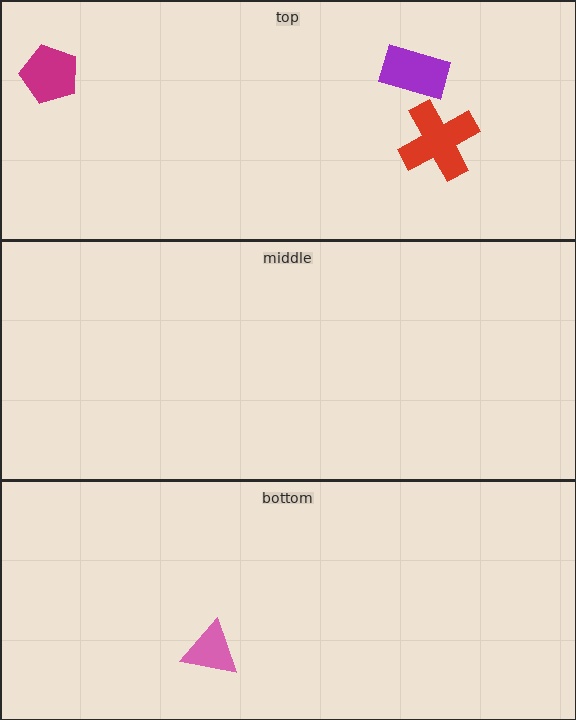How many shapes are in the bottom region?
1.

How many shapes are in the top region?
3.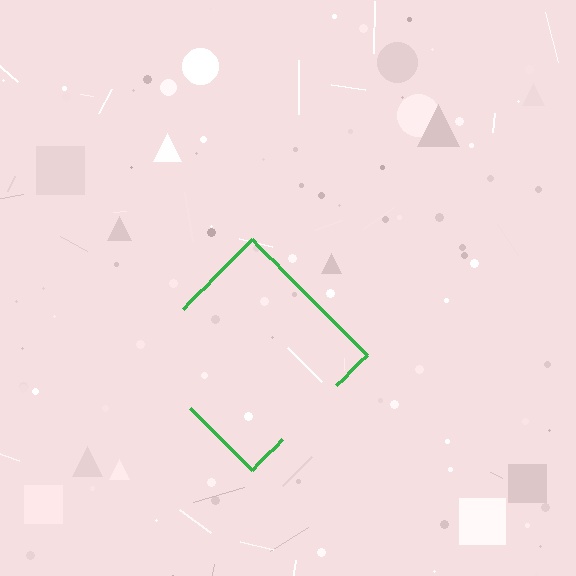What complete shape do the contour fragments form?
The contour fragments form a diamond.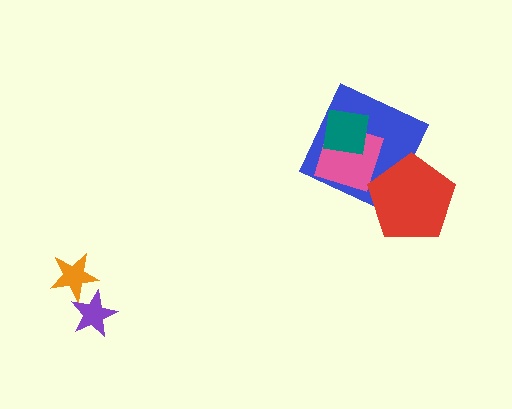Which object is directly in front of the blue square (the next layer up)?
The pink diamond is directly in front of the blue square.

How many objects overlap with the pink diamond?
3 objects overlap with the pink diamond.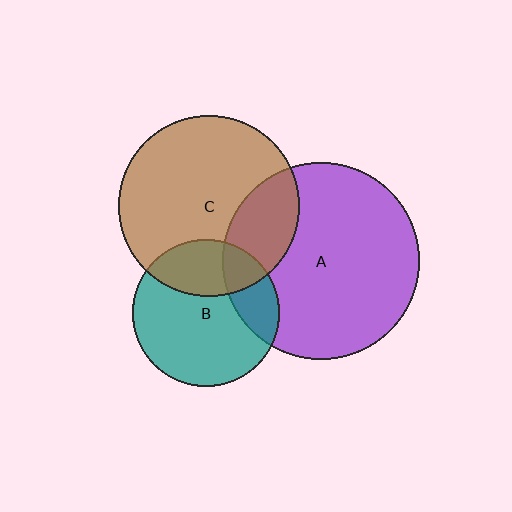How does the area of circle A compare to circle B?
Approximately 1.8 times.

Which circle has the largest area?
Circle A (purple).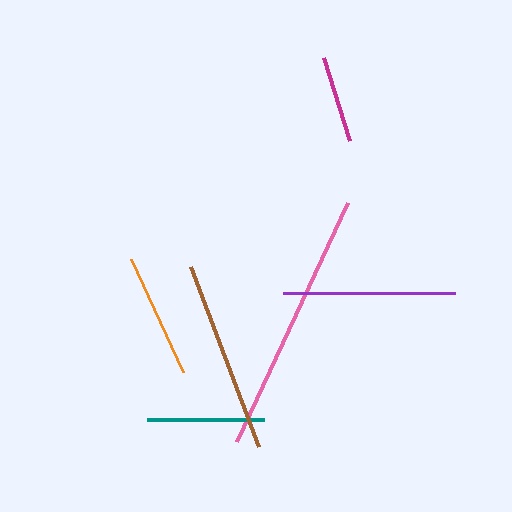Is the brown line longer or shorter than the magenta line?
The brown line is longer than the magenta line.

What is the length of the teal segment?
The teal segment is approximately 116 pixels long.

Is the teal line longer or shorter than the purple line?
The purple line is longer than the teal line.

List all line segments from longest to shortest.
From longest to shortest: pink, brown, purple, orange, teal, magenta.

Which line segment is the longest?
The pink line is the longest at approximately 264 pixels.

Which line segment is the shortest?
The magenta line is the shortest at approximately 87 pixels.